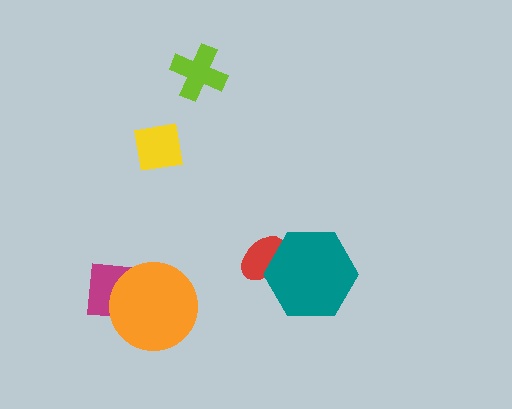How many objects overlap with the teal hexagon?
1 object overlaps with the teal hexagon.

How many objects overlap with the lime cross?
0 objects overlap with the lime cross.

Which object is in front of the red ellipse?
The teal hexagon is in front of the red ellipse.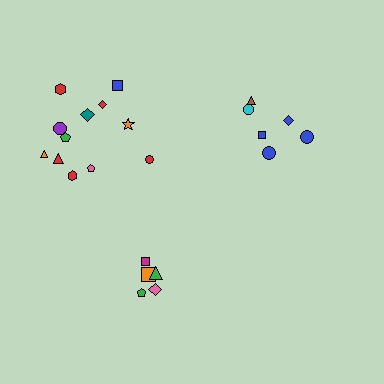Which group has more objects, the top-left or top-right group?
The top-left group.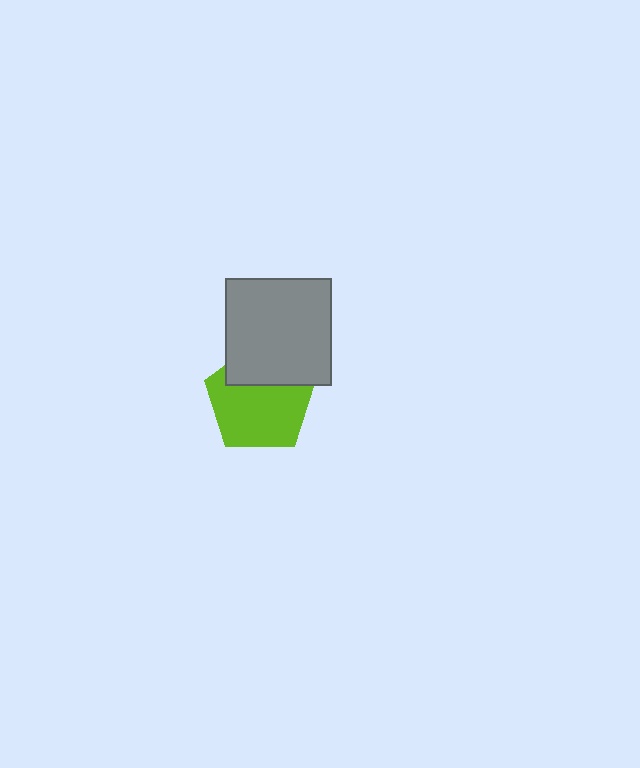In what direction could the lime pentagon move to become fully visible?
The lime pentagon could move down. That would shift it out from behind the gray square entirely.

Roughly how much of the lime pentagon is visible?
Most of it is visible (roughly 69%).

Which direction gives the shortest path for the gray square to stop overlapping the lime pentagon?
Moving up gives the shortest separation.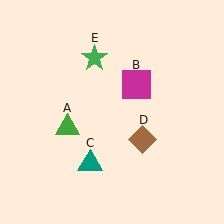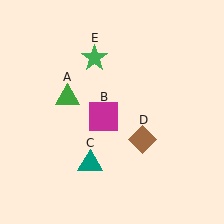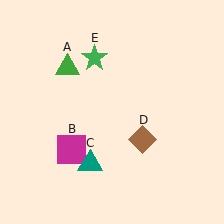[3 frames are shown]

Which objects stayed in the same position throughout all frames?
Teal triangle (object C) and brown diamond (object D) and green star (object E) remained stationary.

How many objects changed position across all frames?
2 objects changed position: green triangle (object A), magenta square (object B).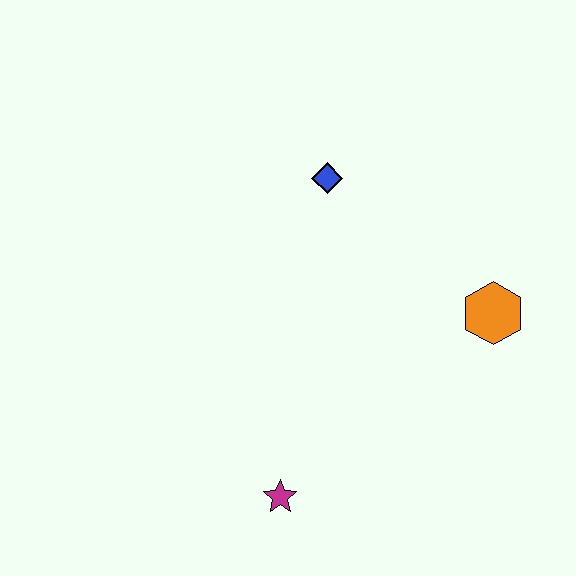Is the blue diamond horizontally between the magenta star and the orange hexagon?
Yes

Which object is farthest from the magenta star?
The blue diamond is farthest from the magenta star.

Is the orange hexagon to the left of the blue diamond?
No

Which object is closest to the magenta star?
The orange hexagon is closest to the magenta star.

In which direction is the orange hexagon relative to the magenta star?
The orange hexagon is to the right of the magenta star.